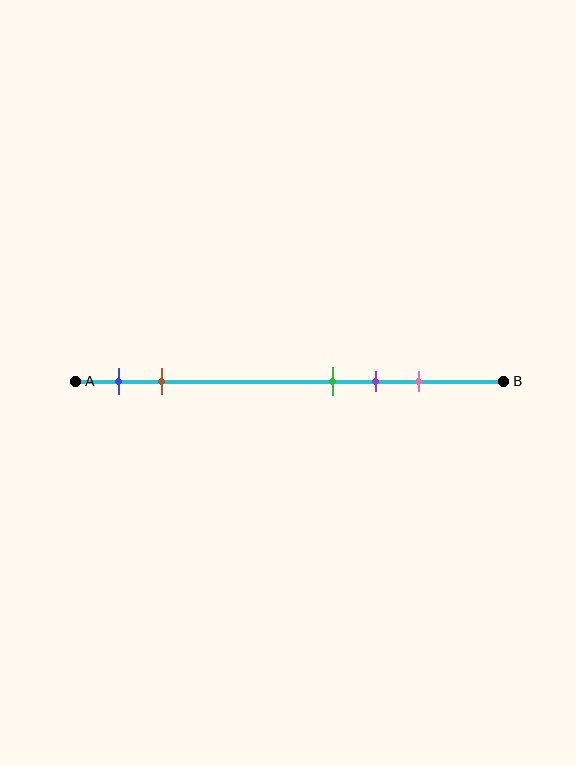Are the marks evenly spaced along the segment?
No, the marks are not evenly spaced.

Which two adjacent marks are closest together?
The green and purple marks are the closest adjacent pair.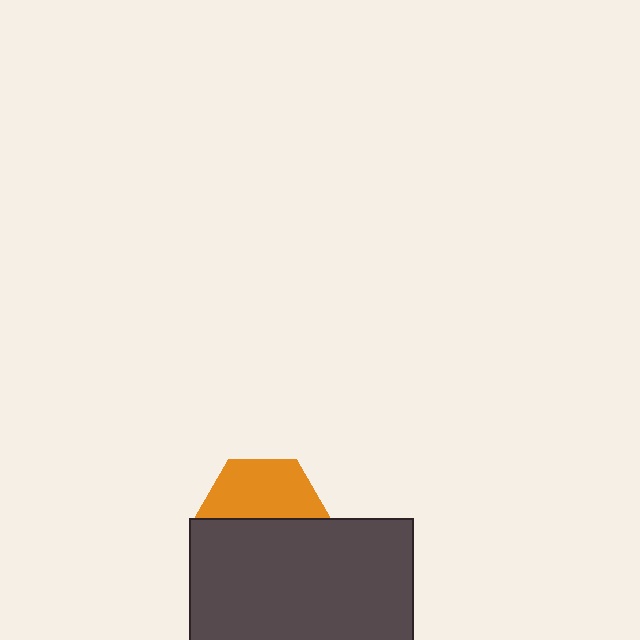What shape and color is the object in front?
The object in front is a dark gray rectangle.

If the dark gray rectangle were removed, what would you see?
You would see the complete orange hexagon.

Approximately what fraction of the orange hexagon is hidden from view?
Roughly 51% of the orange hexagon is hidden behind the dark gray rectangle.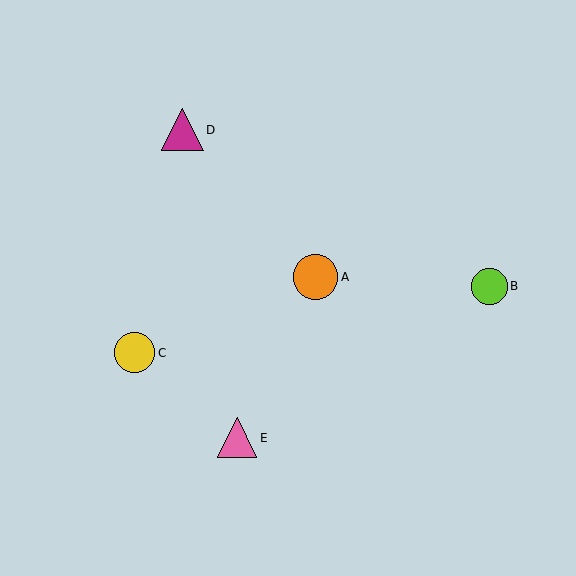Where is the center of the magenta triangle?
The center of the magenta triangle is at (182, 130).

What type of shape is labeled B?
Shape B is a lime circle.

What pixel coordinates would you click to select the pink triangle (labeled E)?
Click at (237, 438) to select the pink triangle E.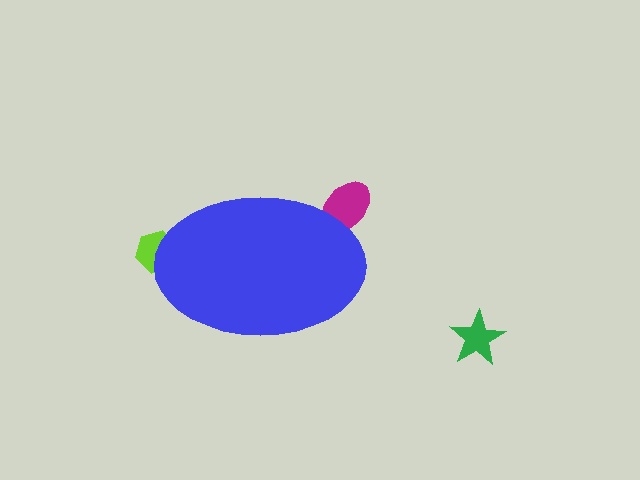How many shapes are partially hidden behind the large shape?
2 shapes are partially hidden.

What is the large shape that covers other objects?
A blue ellipse.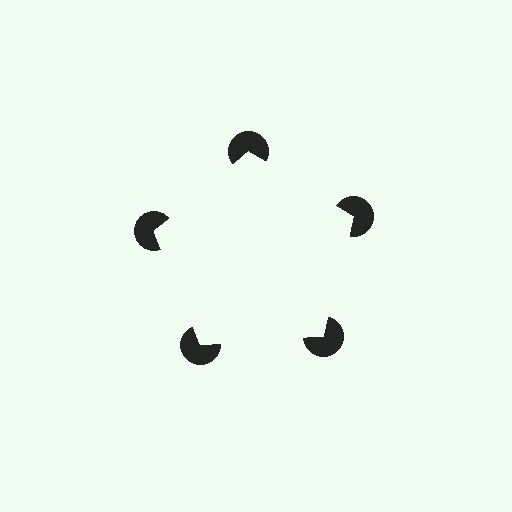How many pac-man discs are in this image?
There are 5 — one at each vertex of the illusory pentagon.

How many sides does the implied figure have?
5 sides.